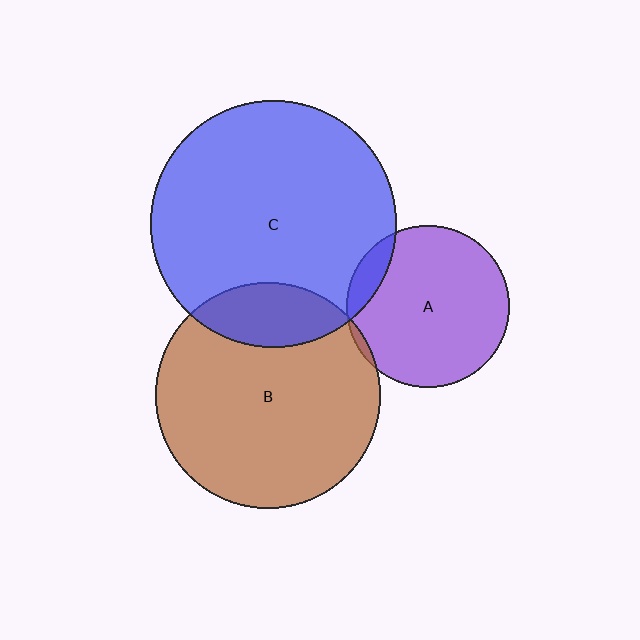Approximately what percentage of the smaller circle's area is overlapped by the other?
Approximately 5%.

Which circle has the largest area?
Circle C (blue).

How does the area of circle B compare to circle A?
Approximately 1.9 times.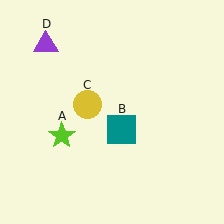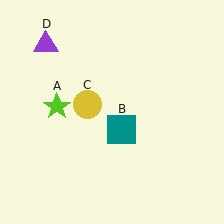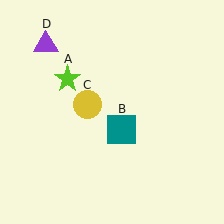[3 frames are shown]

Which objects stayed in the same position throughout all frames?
Teal square (object B) and yellow circle (object C) and purple triangle (object D) remained stationary.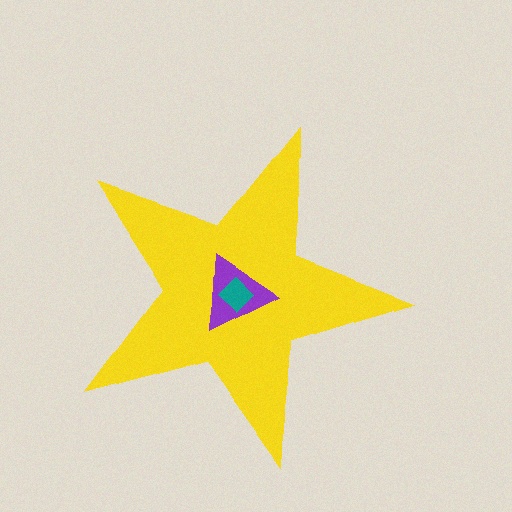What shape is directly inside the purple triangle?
The teal diamond.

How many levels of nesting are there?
3.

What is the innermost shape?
The teal diamond.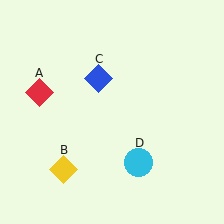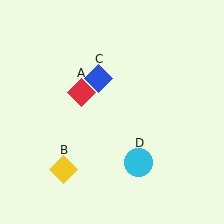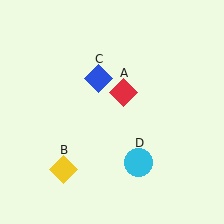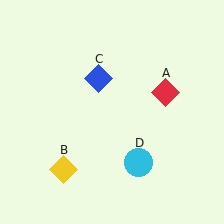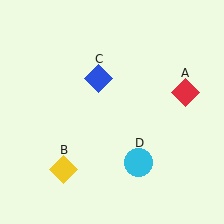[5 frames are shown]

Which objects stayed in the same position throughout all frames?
Yellow diamond (object B) and blue diamond (object C) and cyan circle (object D) remained stationary.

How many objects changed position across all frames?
1 object changed position: red diamond (object A).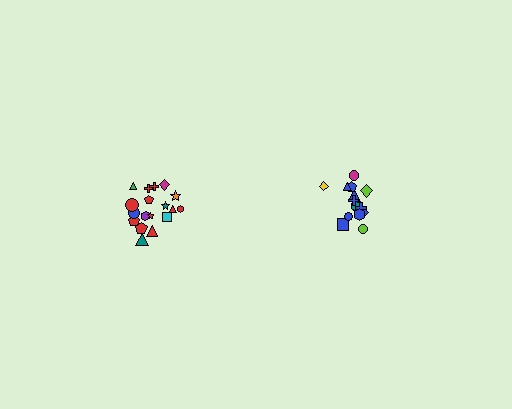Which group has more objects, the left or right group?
The left group.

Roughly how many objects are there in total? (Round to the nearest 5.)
Roughly 35 objects in total.